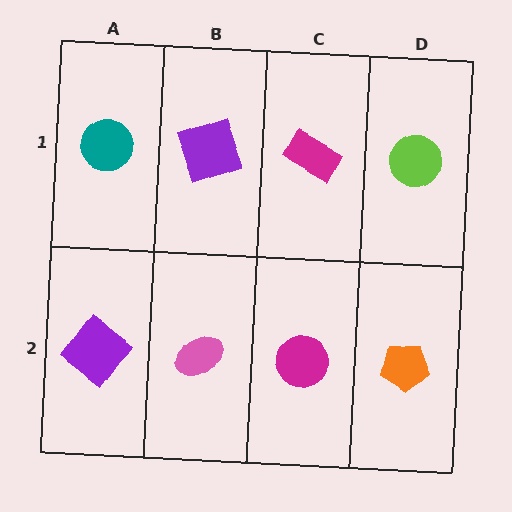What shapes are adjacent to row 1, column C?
A magenta circle (row 2, column C), a purple square (row 1, column B), a lime circle (row 1, column D).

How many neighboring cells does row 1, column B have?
3.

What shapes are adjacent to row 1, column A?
A purple diamond (row 2, column A), a purple square (row 1, column B).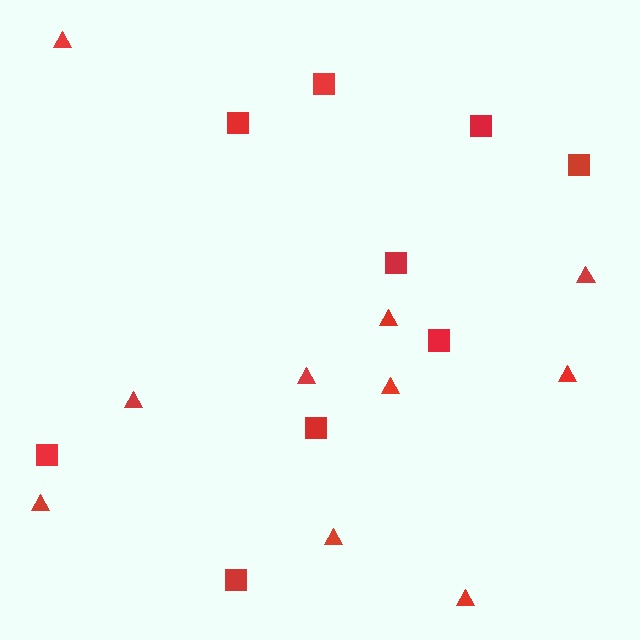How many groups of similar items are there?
There are 2 groups: one group of squares (9) and one group of triangles (10).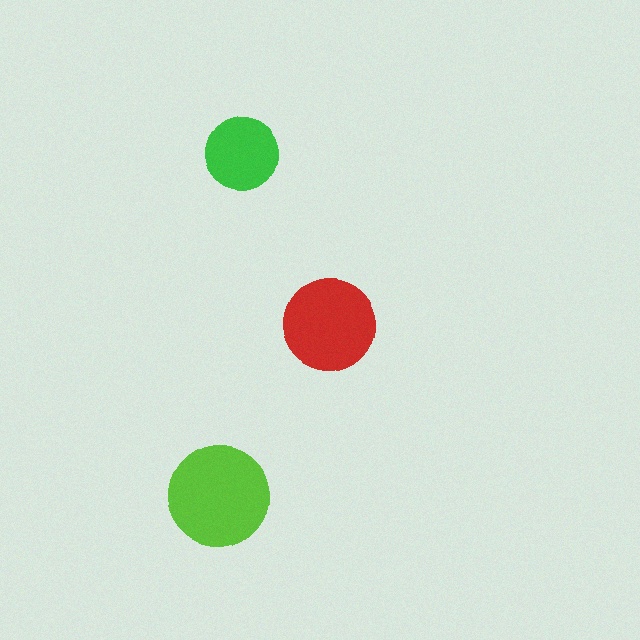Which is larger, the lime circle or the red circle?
The lime one.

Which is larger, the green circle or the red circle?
The red one.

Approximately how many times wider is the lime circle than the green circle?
About 1.5 times wider.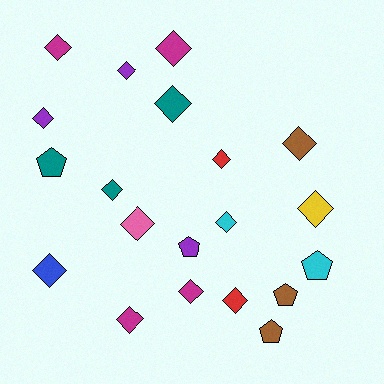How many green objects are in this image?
There are no green objects.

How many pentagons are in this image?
There are 5 pentagons.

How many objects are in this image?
There are 20 objects.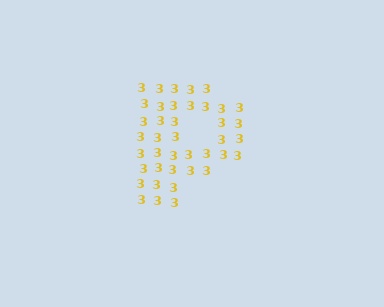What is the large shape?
The large shape is the letter P.